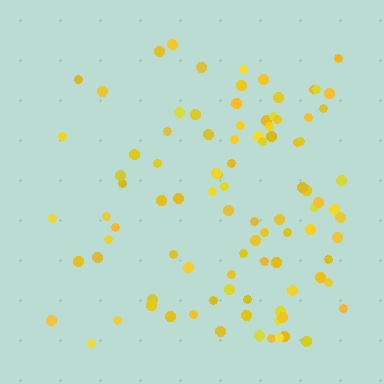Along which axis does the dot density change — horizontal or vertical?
Horizontal.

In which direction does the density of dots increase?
From left to right, with the right side densest.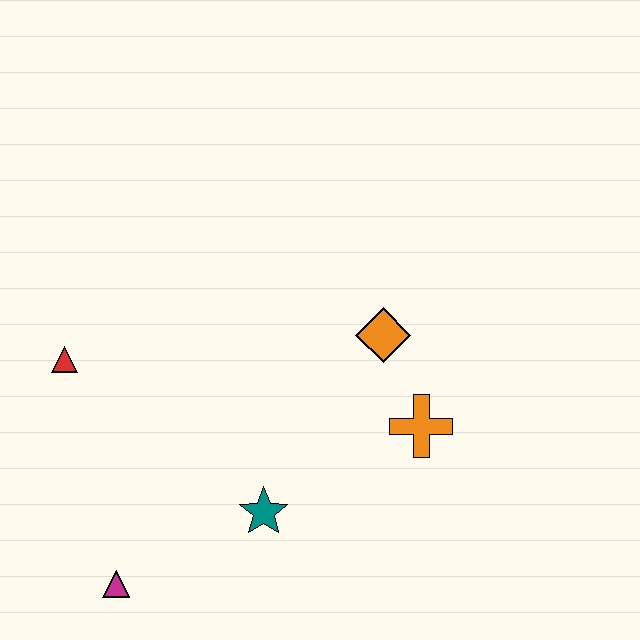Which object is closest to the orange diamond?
The orange cross is closest to the orange diamond.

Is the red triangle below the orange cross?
No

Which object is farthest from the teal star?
The red triangle is farthest from the teal star.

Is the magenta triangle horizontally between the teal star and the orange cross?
No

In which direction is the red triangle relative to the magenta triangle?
The red triangle is above the magenta triangle.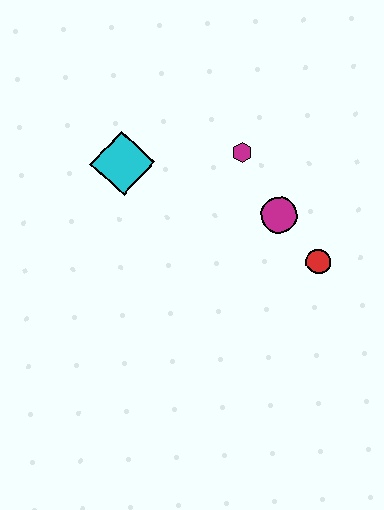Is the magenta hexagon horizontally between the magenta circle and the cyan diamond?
Yes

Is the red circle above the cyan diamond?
No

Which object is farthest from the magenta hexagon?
The red circle is farthest from the magenta hexagon.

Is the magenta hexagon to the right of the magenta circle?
No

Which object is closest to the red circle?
The magenta circle is closest to the red circle.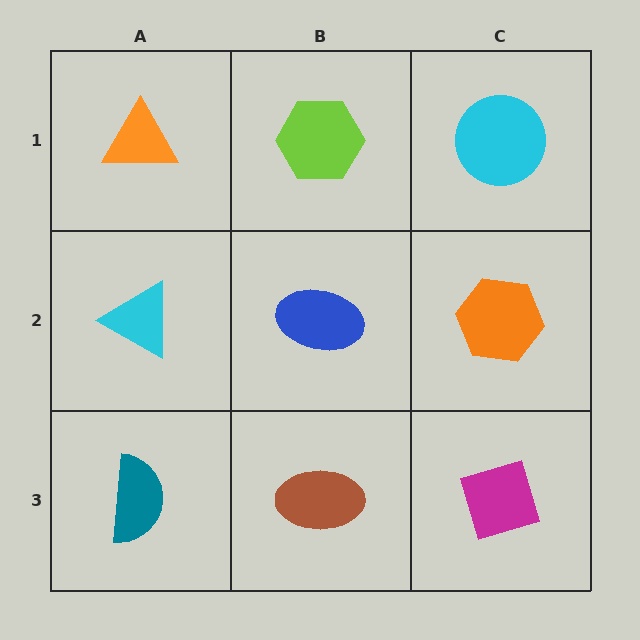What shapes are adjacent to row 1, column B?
A blue ellipse (row 2, column B), an orange triangle (row 1, column A), a cyan circle (row 1, column C).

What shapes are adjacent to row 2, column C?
A cyan circle (row 1, column C), a magenta diamond (row 3, column C), a blue ellipse (row 2, column B).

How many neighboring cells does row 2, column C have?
3.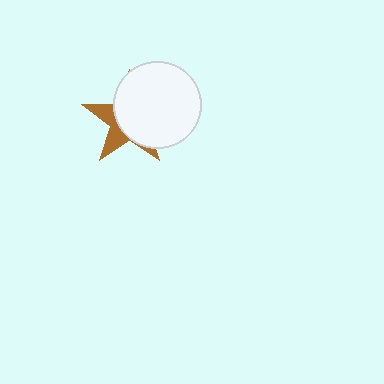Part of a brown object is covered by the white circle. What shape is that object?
It is a star.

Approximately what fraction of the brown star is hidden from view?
Roughly 66% of the brown star is hidden behind the white circle.